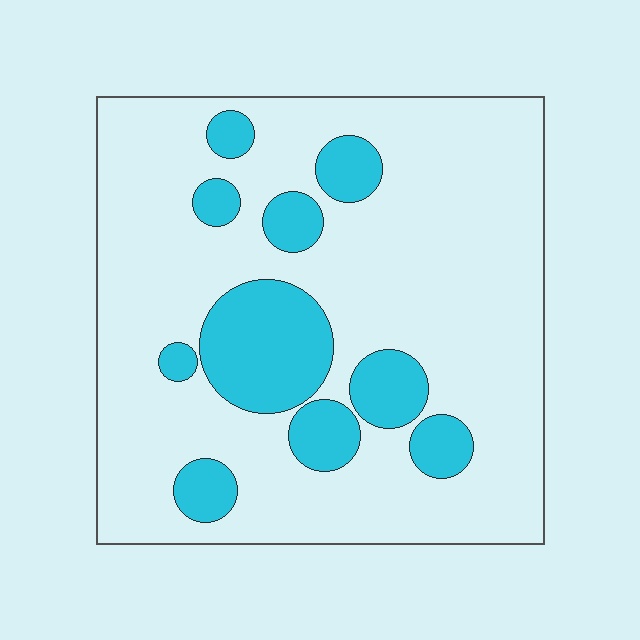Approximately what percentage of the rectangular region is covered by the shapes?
Approximately 20%.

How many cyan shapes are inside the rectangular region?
10.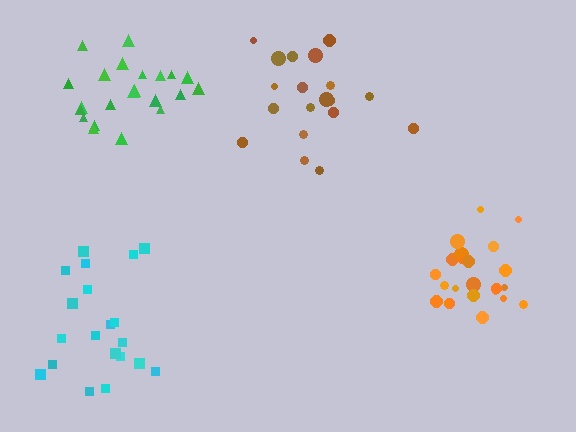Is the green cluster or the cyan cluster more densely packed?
Green.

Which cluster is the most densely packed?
Green.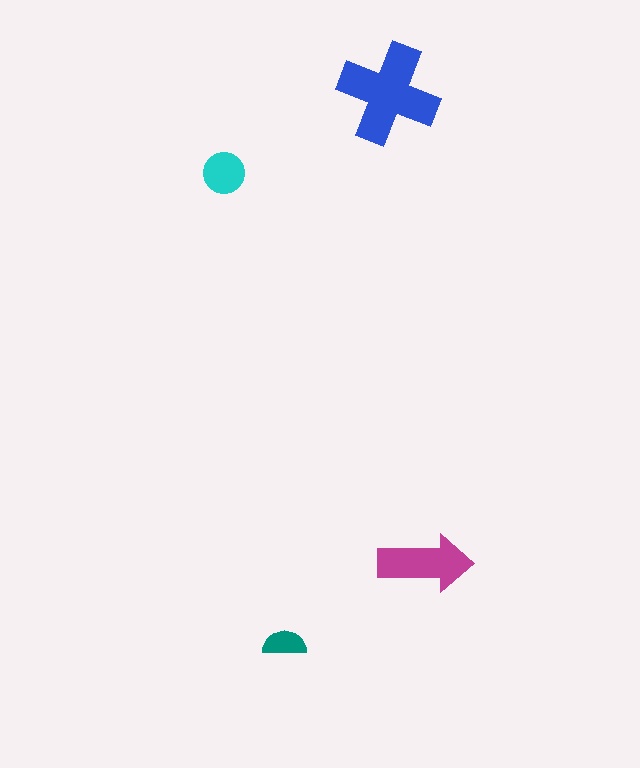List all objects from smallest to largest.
The teal semicircle, the cyan circle, the magenta arrow, the blue cross.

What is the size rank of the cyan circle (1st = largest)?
3rd.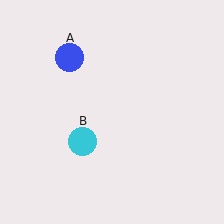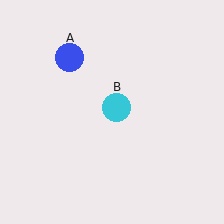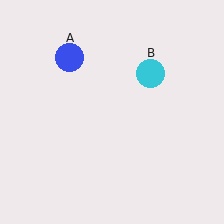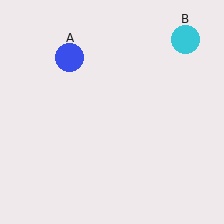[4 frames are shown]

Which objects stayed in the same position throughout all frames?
Blue circle (object A) remained stationary.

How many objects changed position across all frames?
1 object changed position: cyan circle (object B).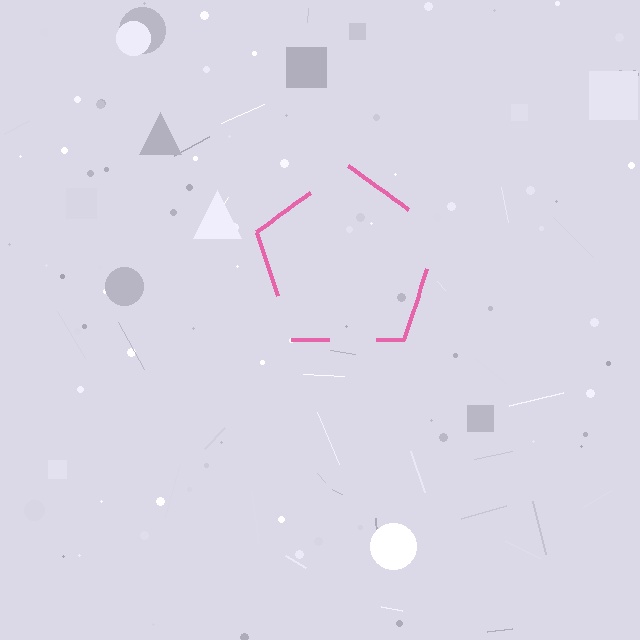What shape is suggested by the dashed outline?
The dashed outline suggests a pentagon.